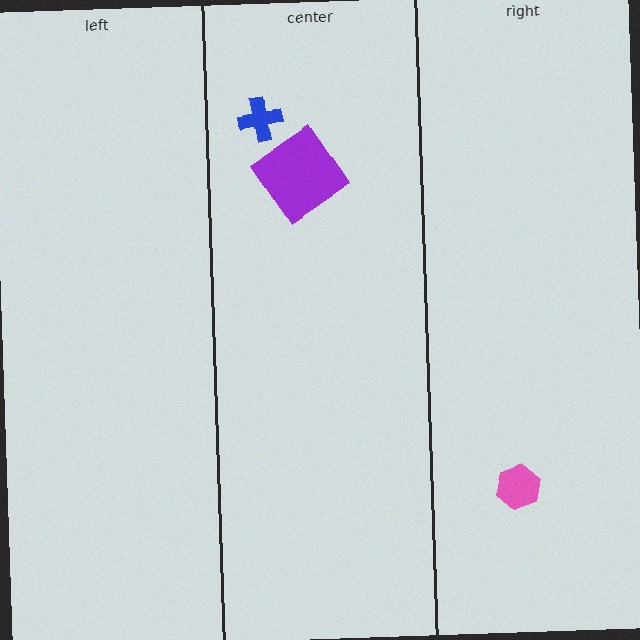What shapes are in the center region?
The purple diamond, the blue cross.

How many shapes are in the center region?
2.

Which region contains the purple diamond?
The center region.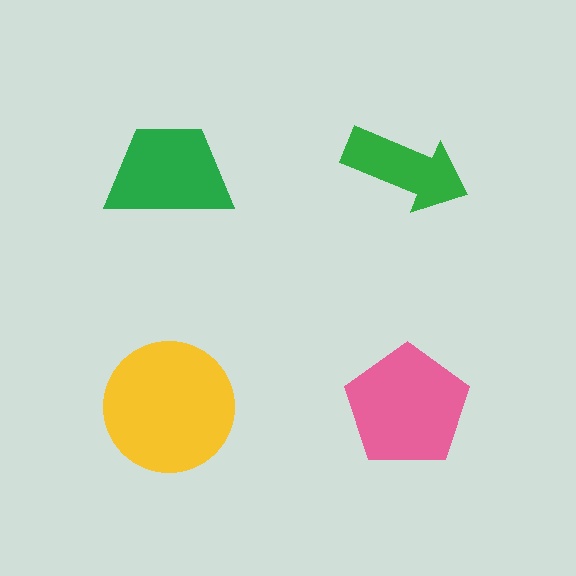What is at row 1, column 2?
A green arrow.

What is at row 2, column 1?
A yellow circle.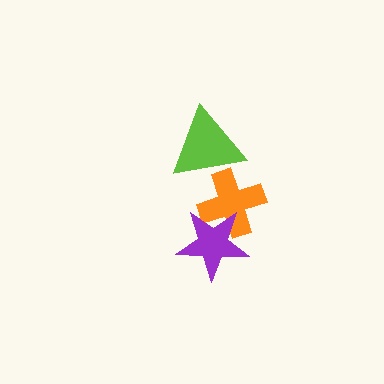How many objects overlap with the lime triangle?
1 object overlaps with the lime triangle.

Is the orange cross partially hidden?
Yes, it is partially covered by another shape.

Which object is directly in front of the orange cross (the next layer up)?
The purple star is directly in front of the orange cross.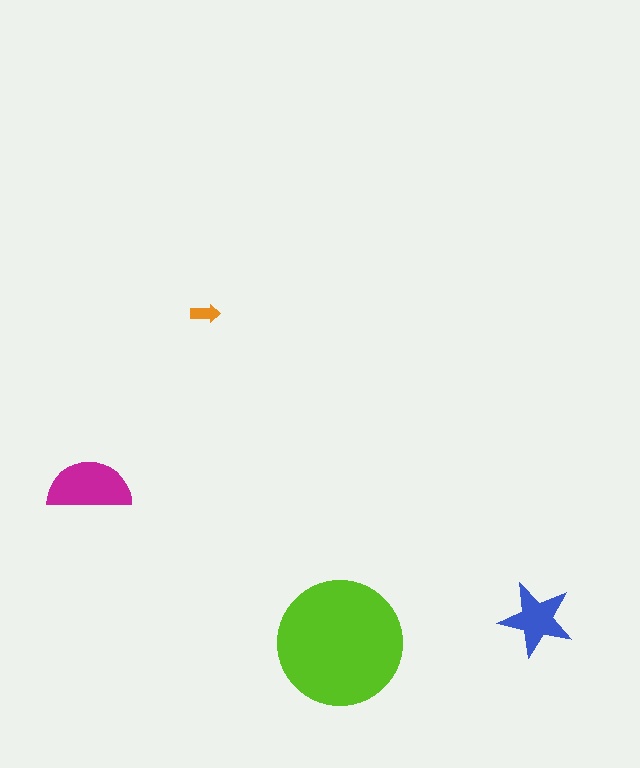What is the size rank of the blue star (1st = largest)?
3rd.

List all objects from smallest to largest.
The orange arrow, the blue star, the magenta semicircle, the lime circle.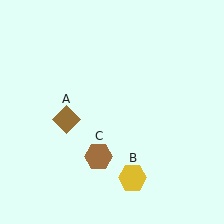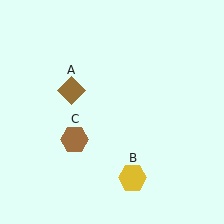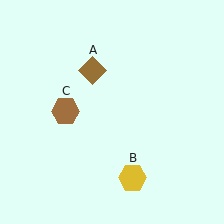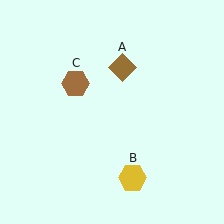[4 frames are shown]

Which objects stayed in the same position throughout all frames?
Yellow hexagon (object B) remained stationary.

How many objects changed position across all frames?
2 objects changed position: brown diamond (object A), brown hexagon (object C).